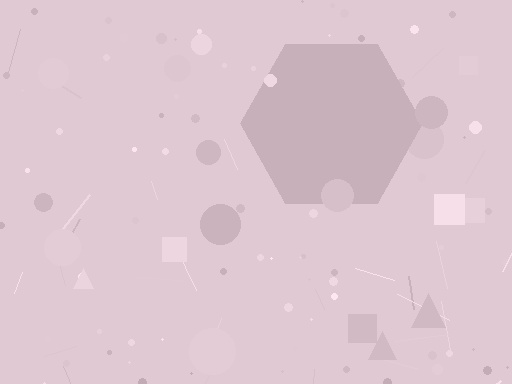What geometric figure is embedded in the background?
A hexagon is embedded in the background.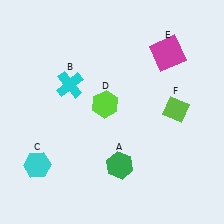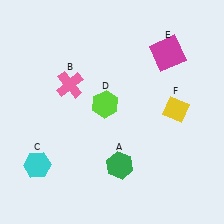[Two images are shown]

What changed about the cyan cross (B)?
In Image 1, B is cyan. In Image 2, it changed to pink.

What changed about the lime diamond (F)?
In Image 1, F is lime. In Image 2, it changed to yellow.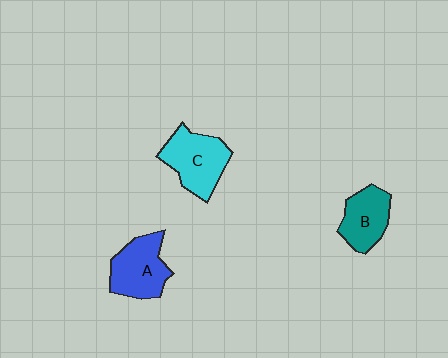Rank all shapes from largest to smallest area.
From largest to smallest: C (cyan), A (blue), B (teal).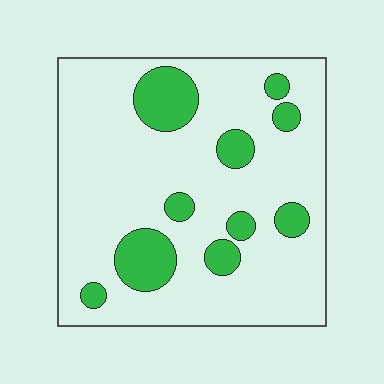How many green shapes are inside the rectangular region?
10.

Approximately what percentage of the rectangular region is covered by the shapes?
Approximately 20%.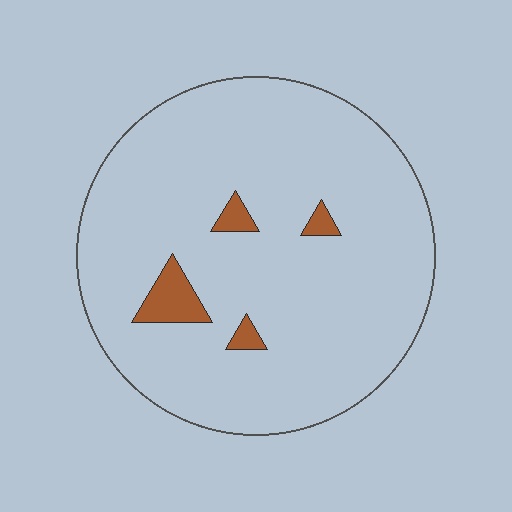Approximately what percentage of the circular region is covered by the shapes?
Approximately 5%.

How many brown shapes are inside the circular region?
4.